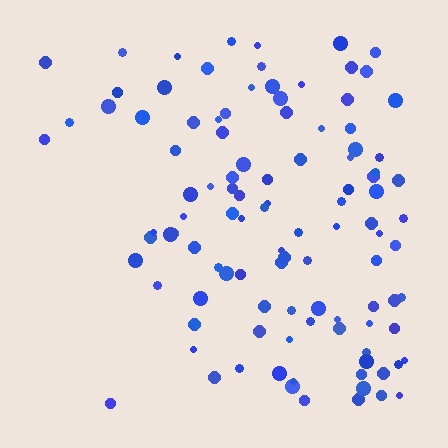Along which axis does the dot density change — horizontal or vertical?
Horizontal.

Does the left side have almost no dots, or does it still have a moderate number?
Still a moderate number, just noticeably fewer than the right.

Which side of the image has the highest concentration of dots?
The right.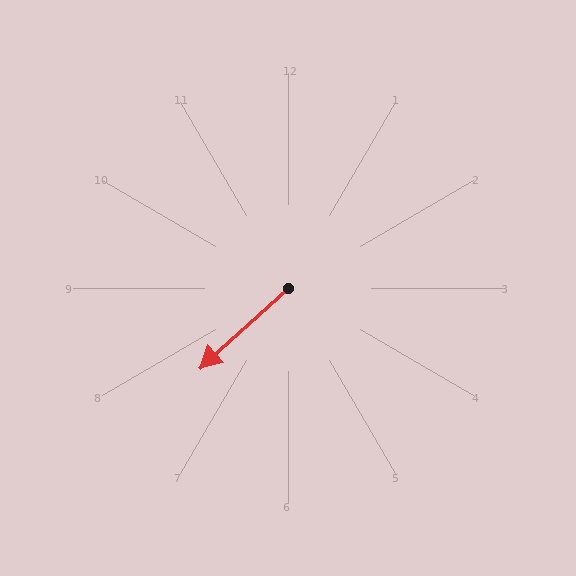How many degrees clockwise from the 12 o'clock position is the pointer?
Approximately 228 degrees.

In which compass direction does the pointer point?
Southwest.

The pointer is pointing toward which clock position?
Roughly 8 o'clock.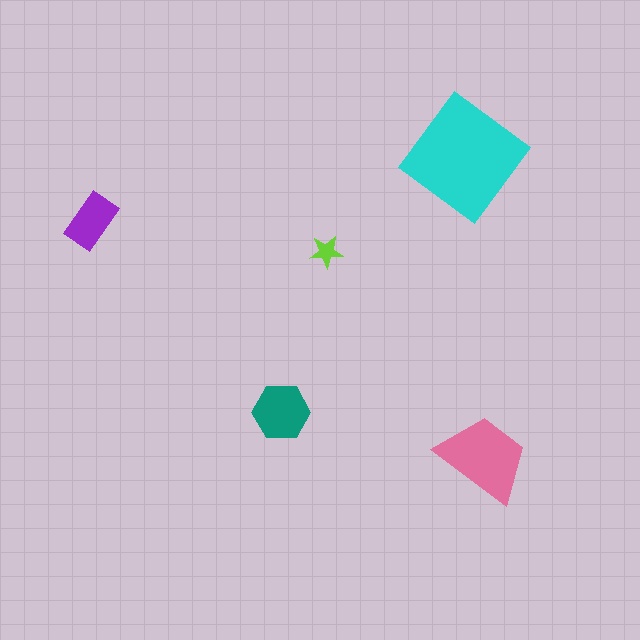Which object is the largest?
The cyan diamond.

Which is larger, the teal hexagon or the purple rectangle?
The teal hexagon.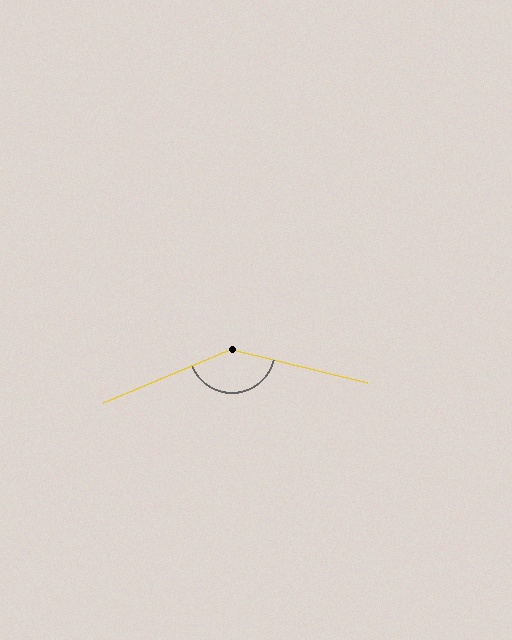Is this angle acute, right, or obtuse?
It is obtuse.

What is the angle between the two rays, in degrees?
Approximately 143 degrees.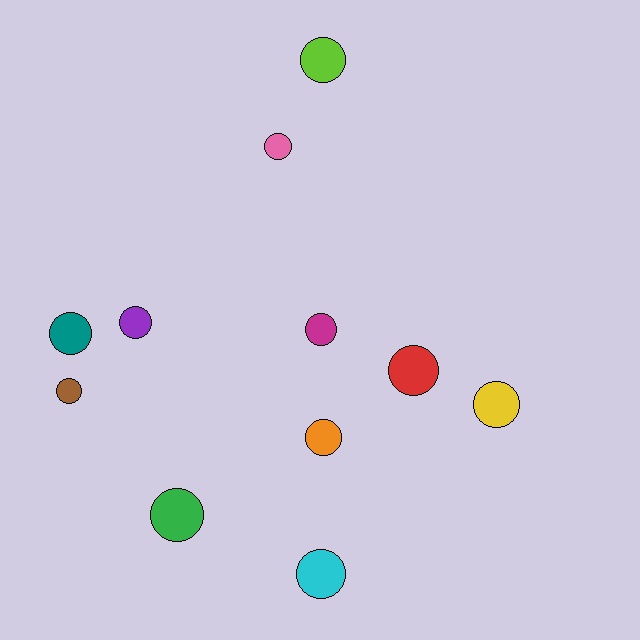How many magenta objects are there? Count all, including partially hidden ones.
There is 1 magenta object.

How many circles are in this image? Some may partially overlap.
There are 11 circles.